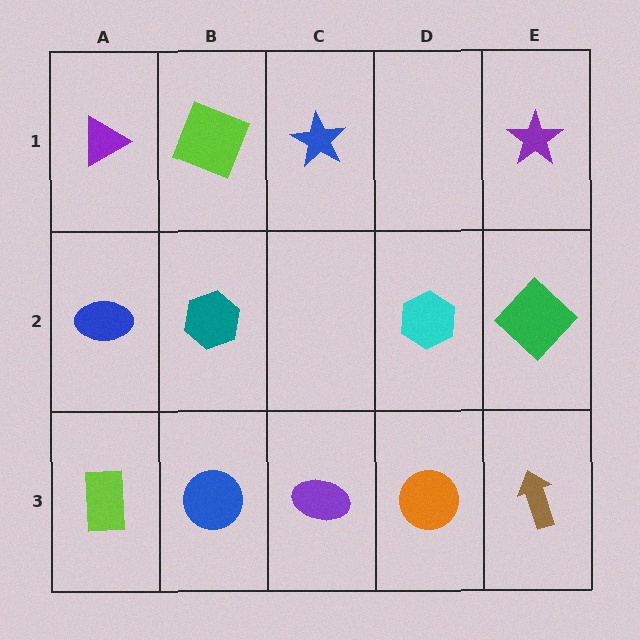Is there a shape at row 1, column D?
No, that cell is empty.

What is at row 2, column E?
A green diamond.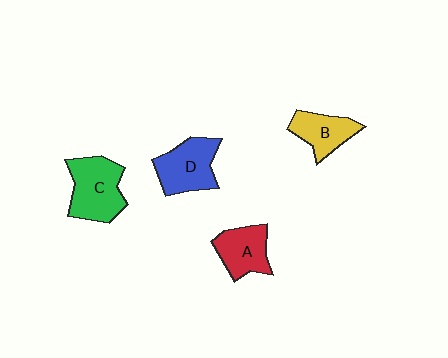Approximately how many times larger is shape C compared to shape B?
Approximately 1.5 times.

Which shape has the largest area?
Shape C (green).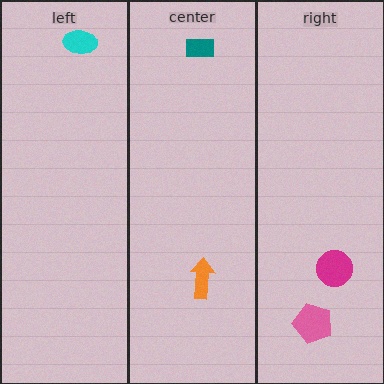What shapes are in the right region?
The magenta circle, the pink pentagon.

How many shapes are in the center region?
2.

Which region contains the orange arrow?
The center region.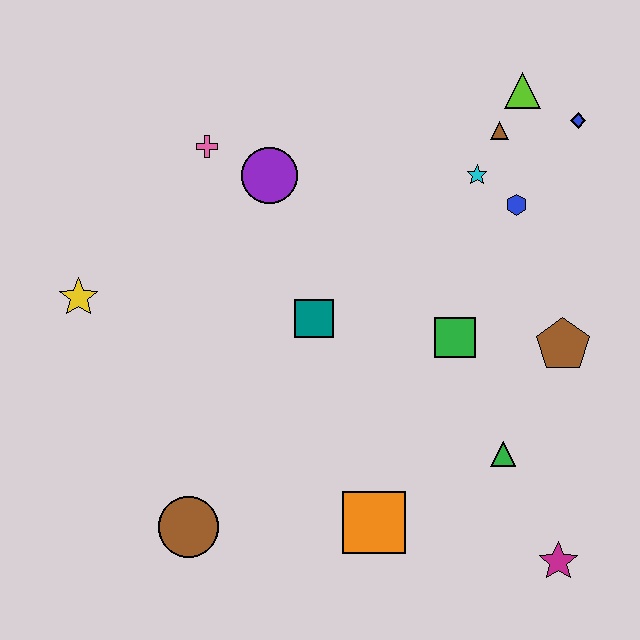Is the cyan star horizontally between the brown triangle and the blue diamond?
No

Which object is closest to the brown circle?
The orange square is closest to the brown circle.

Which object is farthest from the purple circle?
The magenta star is farthest from the purple circle.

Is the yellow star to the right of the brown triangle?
No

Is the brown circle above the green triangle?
No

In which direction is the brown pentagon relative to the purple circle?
The brown pentagon is to the right of the purple circle.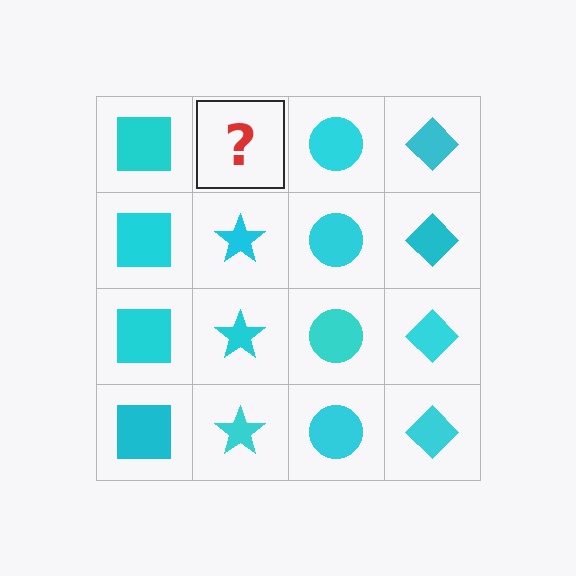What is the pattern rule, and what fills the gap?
The rule is that each column has a consistent shape. The gap should be filled with a cyan star.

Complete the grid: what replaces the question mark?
The question mark should be replaced with a cyan star.